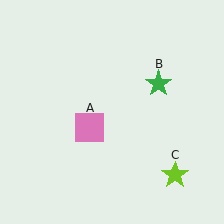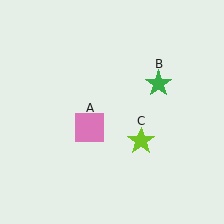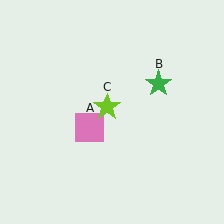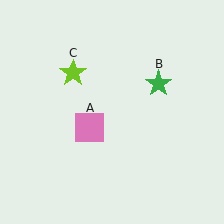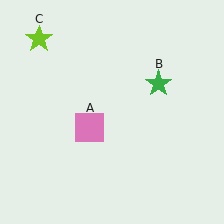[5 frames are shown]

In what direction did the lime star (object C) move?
The lime star (object C) moved up and to the left.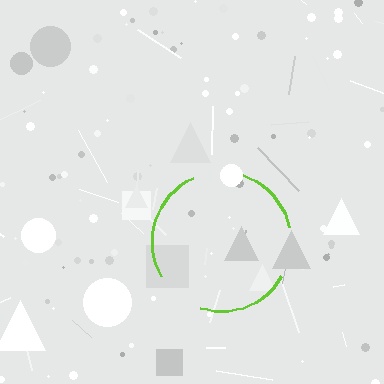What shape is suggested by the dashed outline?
The dashed outline suggests a circle.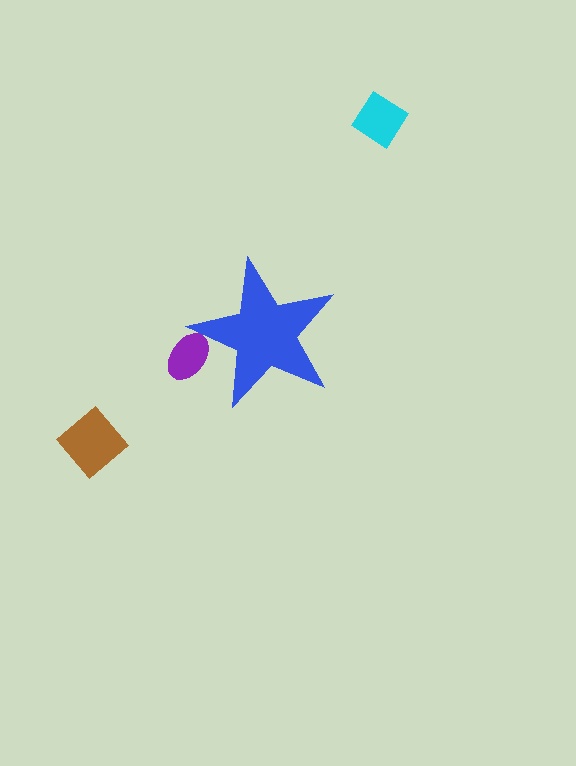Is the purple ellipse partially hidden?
Yes, the purple ellipse is partially hidden behind the blue star.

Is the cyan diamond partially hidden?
No, the cyan diamond is fully visible.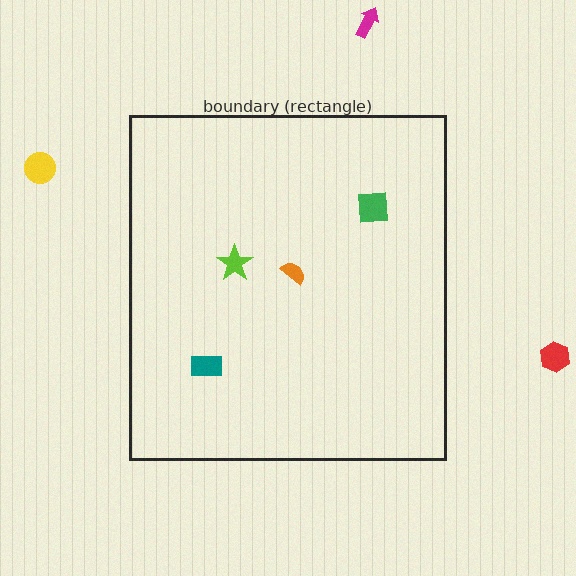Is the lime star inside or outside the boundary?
Inside.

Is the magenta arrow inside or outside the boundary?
Outside.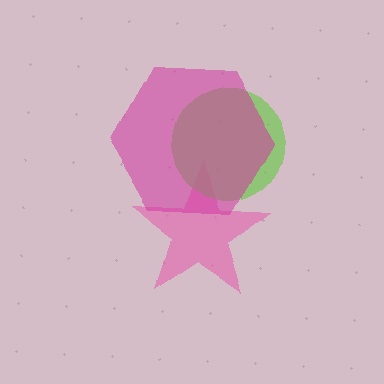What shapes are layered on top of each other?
The layered shapes are: a pink star, a lime circle, a magenta hexagon.